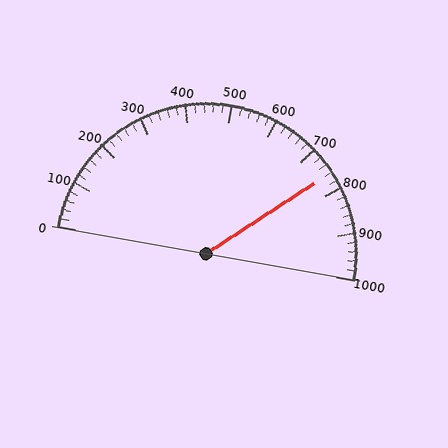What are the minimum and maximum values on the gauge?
The gauge ranges from 0 to 1000.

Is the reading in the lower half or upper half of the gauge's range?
The reading is in the upper half of the range (0 to 1000).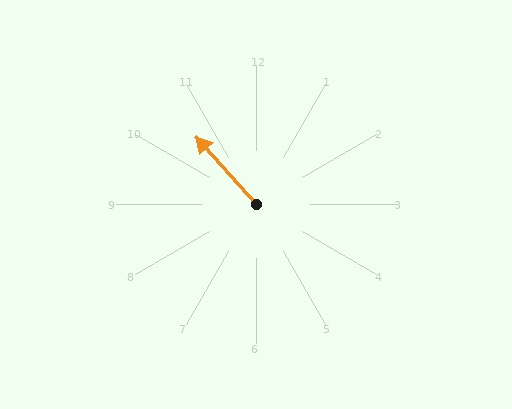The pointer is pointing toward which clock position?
Roughly 11 o'clock.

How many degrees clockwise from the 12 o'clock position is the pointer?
Approximately 319 degrees.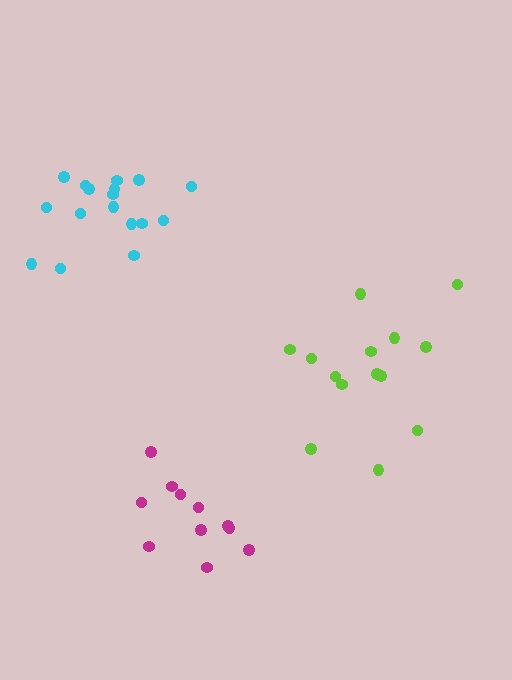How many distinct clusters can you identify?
There are 3 distinct clusters.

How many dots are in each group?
Group 1: 17 dots, Group 2: 14 dots, Group 3: 11 dots (42 total).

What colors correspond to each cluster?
The clusters are colored: cyan, lime, magenta.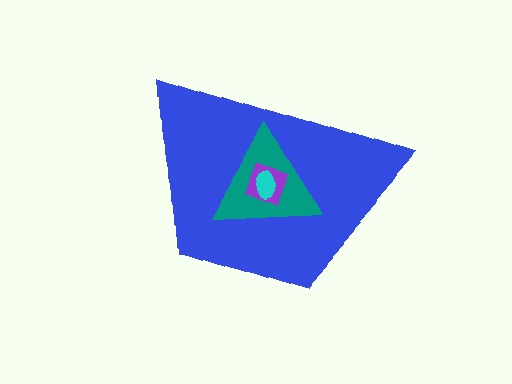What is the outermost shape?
The blue trapezoid.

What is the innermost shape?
The cyan ellipse.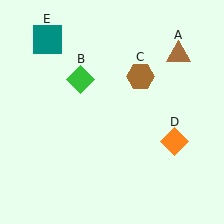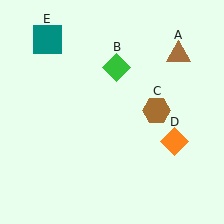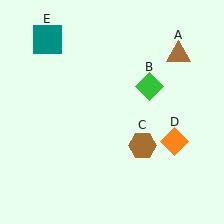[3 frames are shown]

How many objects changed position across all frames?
2 objects changed position: green diamond (object B), brown hexagon (object C).